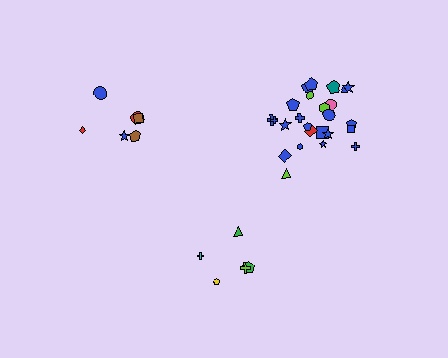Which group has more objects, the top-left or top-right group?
The top-right group.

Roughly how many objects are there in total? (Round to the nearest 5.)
Roughly 35 objects in total.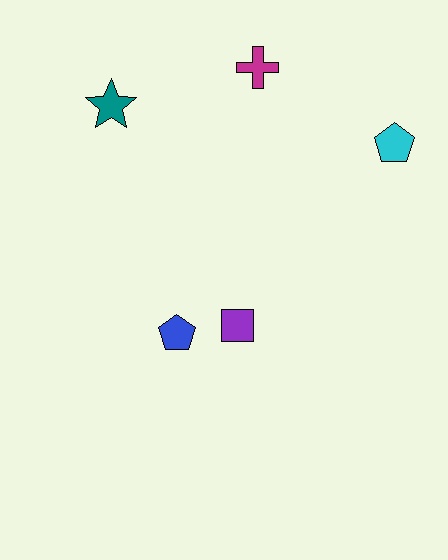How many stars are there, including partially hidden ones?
There is 1 star.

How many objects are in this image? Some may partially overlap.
There are 5 objects.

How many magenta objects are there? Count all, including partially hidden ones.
There is 1 magenta object.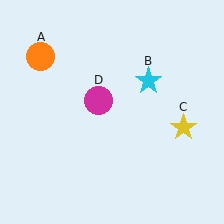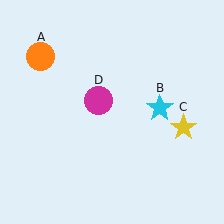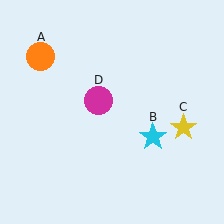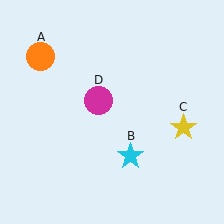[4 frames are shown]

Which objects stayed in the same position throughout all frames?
Orange circle (object A) and yellow star (object C) and magenta circle (object D) remained stationary.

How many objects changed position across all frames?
1 object changed position: cyan star (object B).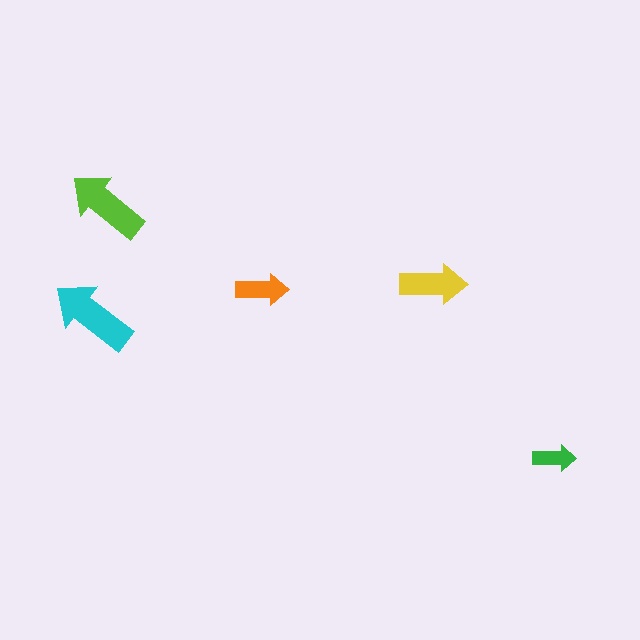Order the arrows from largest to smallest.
the cyan one, the lime one, the yellow one, the orange one, the green one.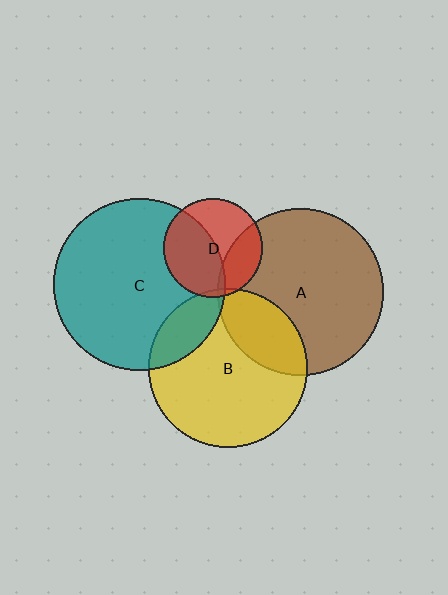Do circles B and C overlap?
Yes.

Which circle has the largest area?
Circle C (teal).